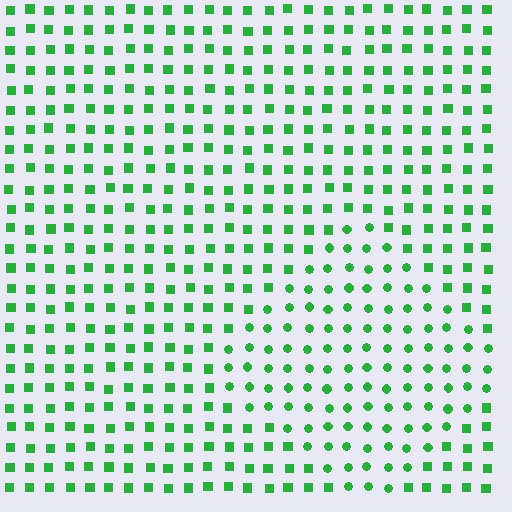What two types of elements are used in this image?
The image uses circles inside the diamond region and squares outside it.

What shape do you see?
I see a diamond.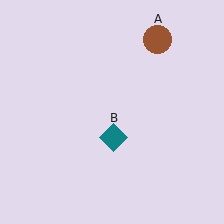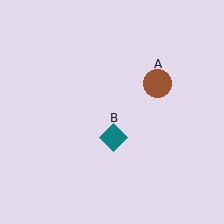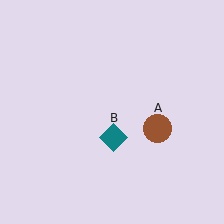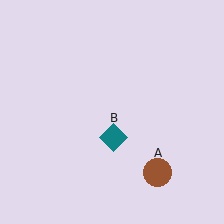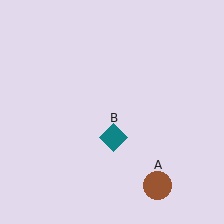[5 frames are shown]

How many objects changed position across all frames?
1 object changed position: brown circle (object A).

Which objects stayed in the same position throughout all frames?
Teal diamond (object B) remained stationary.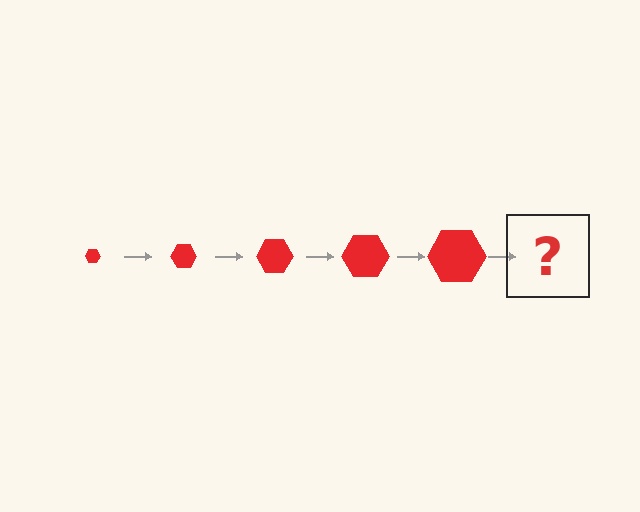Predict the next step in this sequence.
The next step is a red hexagon, larger than the previous one.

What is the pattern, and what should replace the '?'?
The pattern is that the hexagon gets progressively larger each step. The '?' should be a red hexagon, larger than the previous one.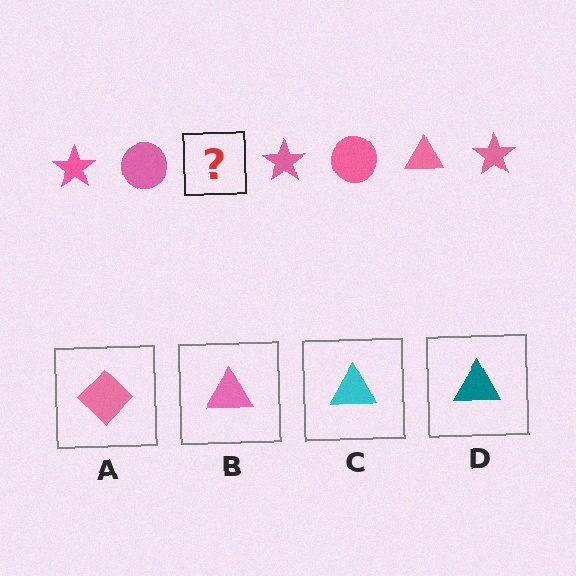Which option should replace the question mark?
Option B.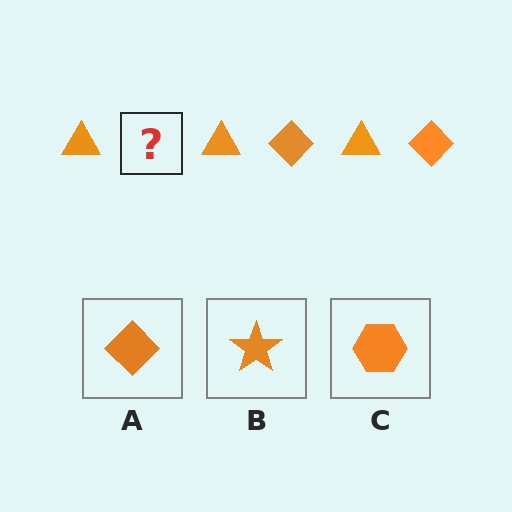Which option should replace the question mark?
Option A.